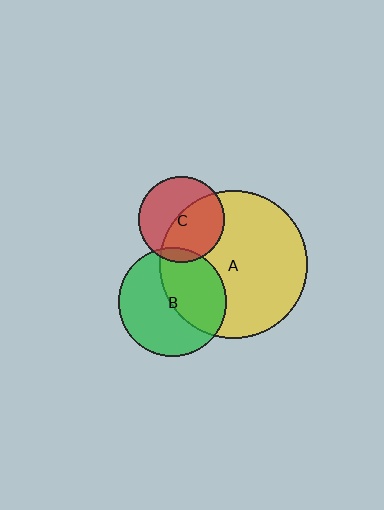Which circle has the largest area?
Circle A (yellow).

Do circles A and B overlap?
Yes.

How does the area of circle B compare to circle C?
Approximately 1.6 times.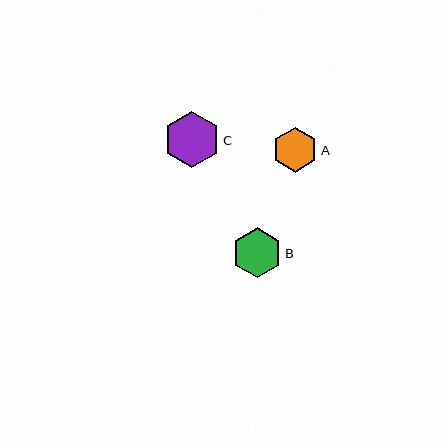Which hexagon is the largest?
Hexagon C is the largest with a size of approximately 57 pixels.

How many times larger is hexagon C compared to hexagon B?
Hexagon C is approximately 1.1 times the size of hexagon B.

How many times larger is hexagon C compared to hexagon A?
Hexagon C is approximately 1.3 times the size of hexagon A.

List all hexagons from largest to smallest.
From largest to smallest: C, B, A.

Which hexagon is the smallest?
Hexagon A is the smallest with a size of approximately 45 pixels.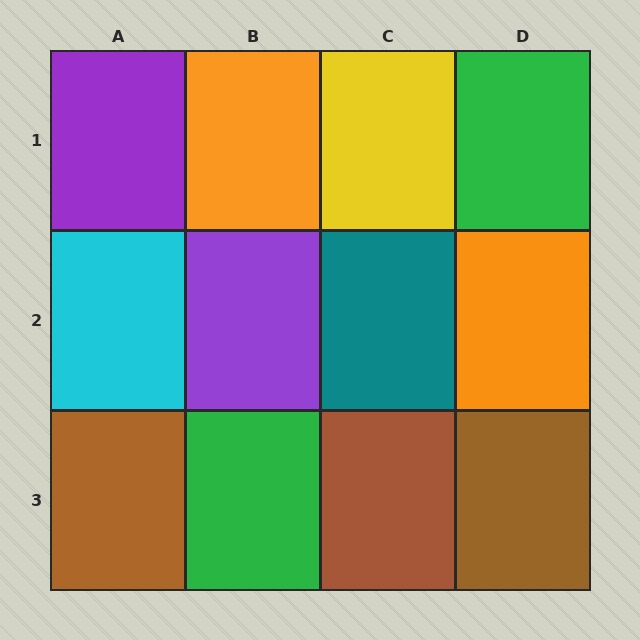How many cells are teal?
1 cell is teal.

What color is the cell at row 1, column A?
Purple.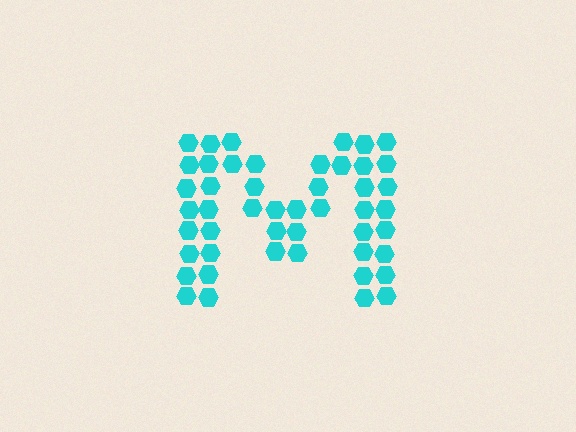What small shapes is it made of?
It is made of small hexagons.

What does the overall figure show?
The overall figure shows the letter M.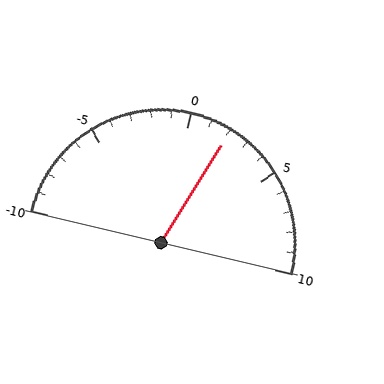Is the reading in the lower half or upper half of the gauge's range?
The reading is in the upper half of the range (-10 to 10).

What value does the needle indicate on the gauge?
The needle indicates approximately 2.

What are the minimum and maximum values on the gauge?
The gauge ranges from -10 to 10.